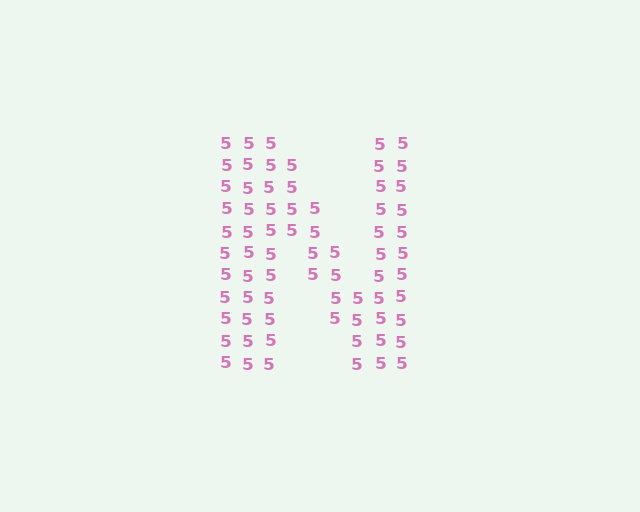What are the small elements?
The small elements are digit 5's.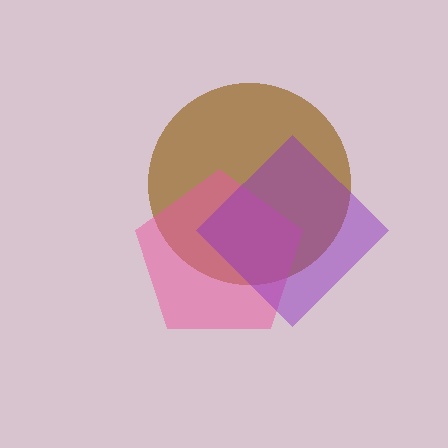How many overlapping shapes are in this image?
There are 3 overlapping shapes in the image.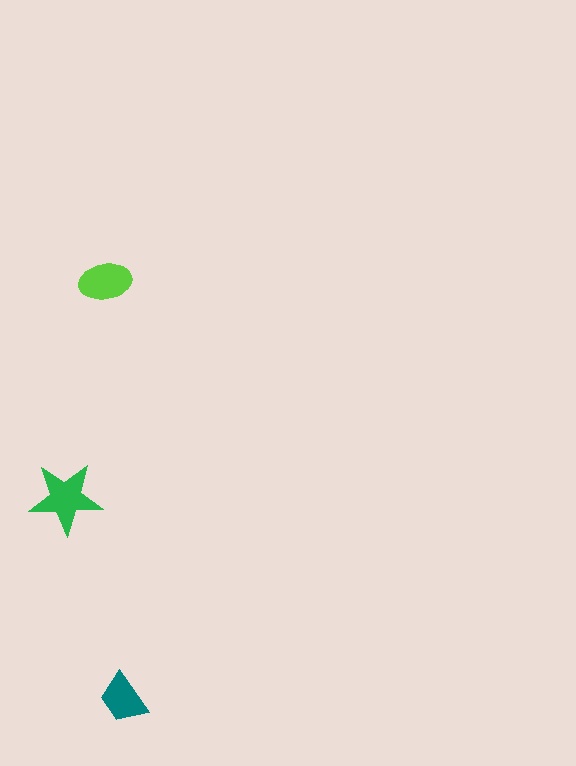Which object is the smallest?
The teal trapezoid.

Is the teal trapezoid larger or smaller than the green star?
Smaller.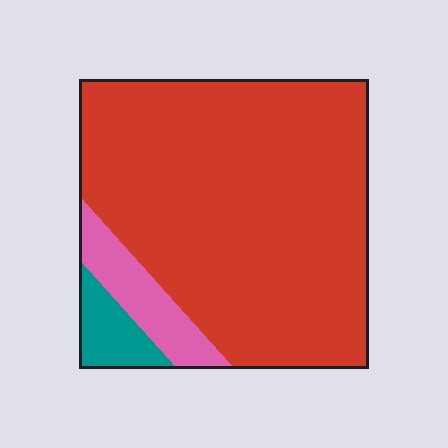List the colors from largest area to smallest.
From largest to smallest: red, pink, teal.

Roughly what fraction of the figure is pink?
Pink covers around 10% of the figure.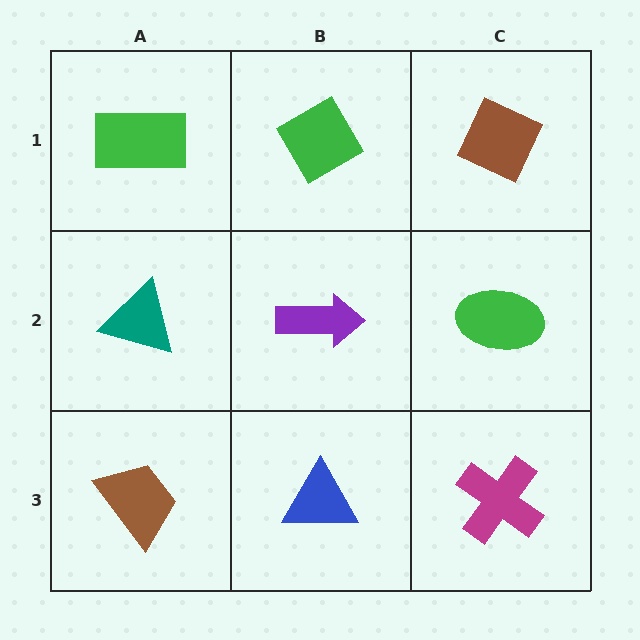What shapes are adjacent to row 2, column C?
A brown diamond (row 1, column C), a magenta cross (row 3, column C), a purple arrow (row 2, column B).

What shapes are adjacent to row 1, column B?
A purple arrow (row 2, column B), a green rectangle (row 1, column A), a brown diamond (row 1, column C).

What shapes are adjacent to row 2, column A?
A green rectangle (row 1, column A), a brown trapezoid (row 3, column A), a purple arrow (row 2, column B).